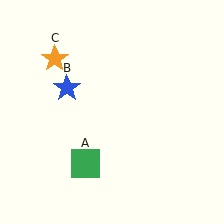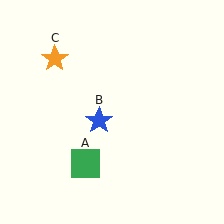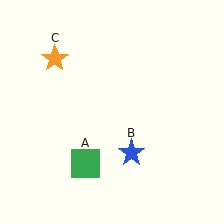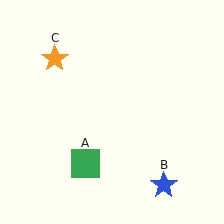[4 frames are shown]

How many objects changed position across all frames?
1 object changed position: blue star (object B).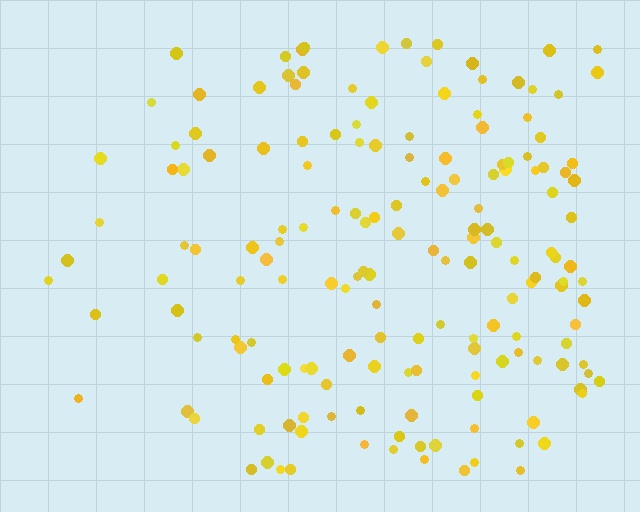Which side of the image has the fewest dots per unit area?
The left.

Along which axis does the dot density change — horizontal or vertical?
Horizontal.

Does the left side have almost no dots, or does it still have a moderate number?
Still a moderate number, just noticeably fewer than the right.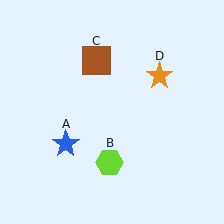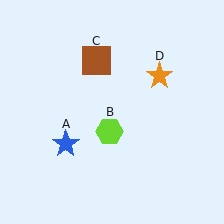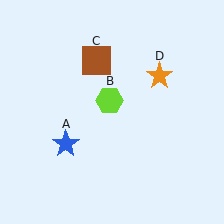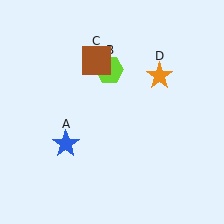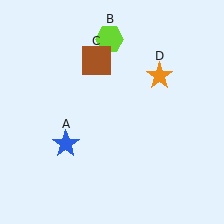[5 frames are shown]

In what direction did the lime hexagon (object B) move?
The lime hexagon (object B) moved up.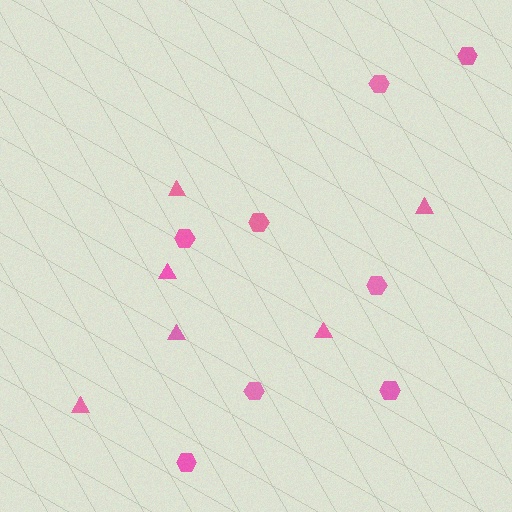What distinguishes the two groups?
There are 2 groups: one group of hexagons (8) and one group of triangles (6).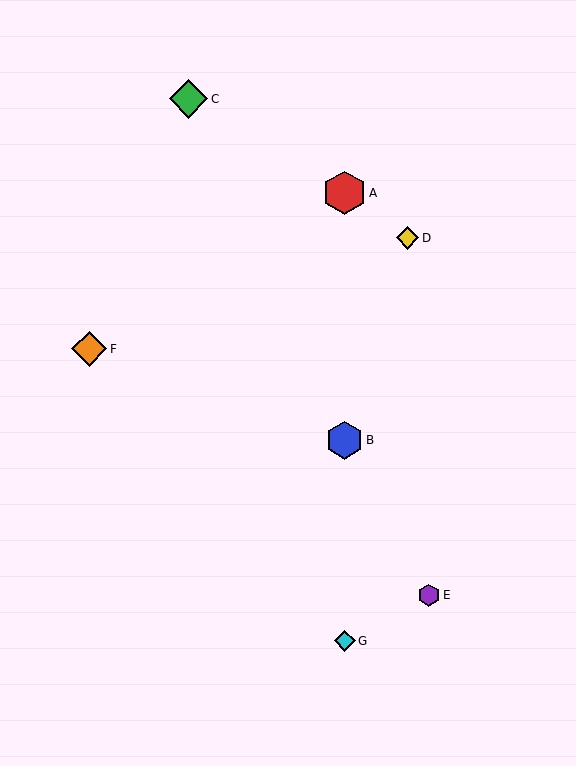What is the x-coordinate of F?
Object F is at x≈89.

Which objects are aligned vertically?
Objects A, B, G are aligned vertically.